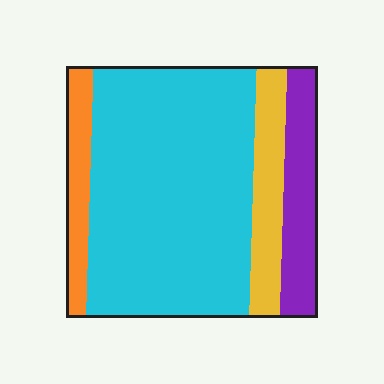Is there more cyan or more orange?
Cyan.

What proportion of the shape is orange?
Orange covers around 10% of the shape.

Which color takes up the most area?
Cyan, at roughly 65%.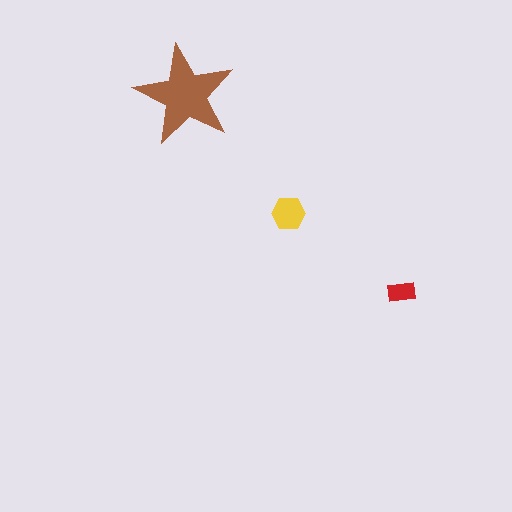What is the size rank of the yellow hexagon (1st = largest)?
2nd.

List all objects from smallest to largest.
The red rectangle, the yellow hexagon, the brown star.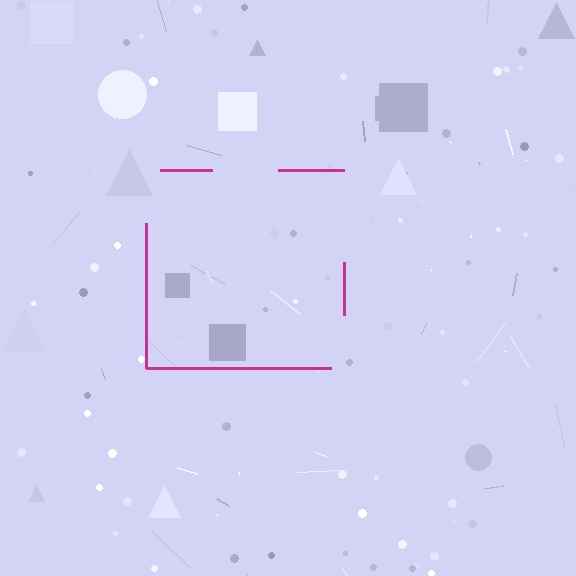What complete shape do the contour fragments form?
The contour fragments form a square.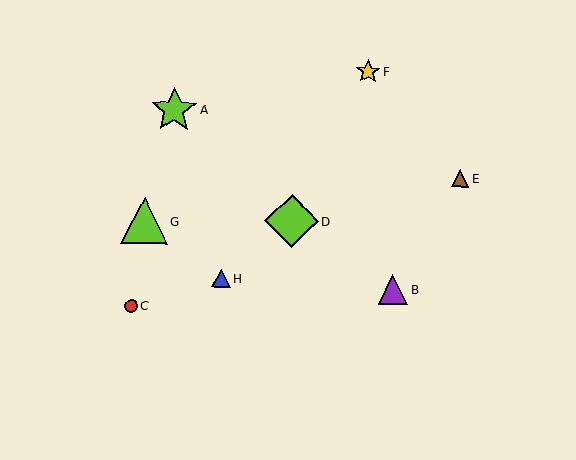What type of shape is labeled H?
Shape H is a blue triangle.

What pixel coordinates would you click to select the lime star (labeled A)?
Click at (174, 110) to select the lime star A.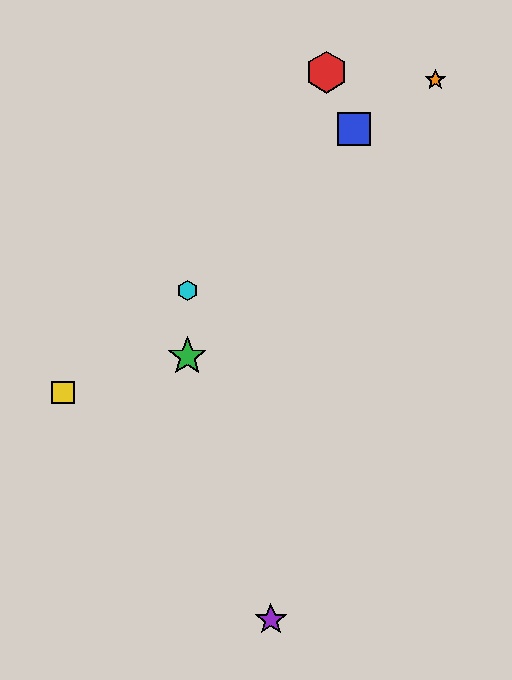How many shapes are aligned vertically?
2 shapes (the green star, the cyan hexagon) are aligned vertically.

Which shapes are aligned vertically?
The green star, the cyan hexagon are aligned vertically.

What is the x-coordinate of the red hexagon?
The red hexagon is at x≈326.